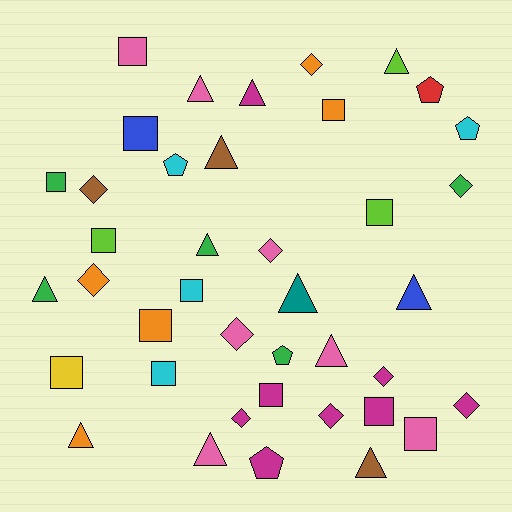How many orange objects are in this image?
There are 5 orange objects.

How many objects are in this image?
There are 40 objects.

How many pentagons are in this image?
There are 5 pentagons.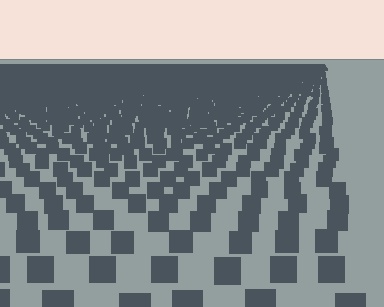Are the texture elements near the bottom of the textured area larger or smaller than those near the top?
Larger. Near the bottom, elements are closer to the viewer and appear at a bigger on-screen size.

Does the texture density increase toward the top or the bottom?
Density increases toward the top.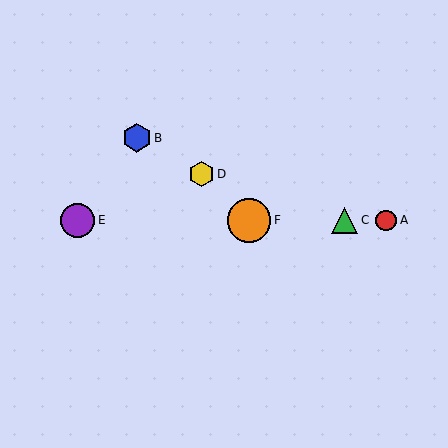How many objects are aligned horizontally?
4 objects (A, C, E, F) are aligned horizontally.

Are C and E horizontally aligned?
Yes, both are at y≈220.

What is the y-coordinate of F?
Object F is at y≈220.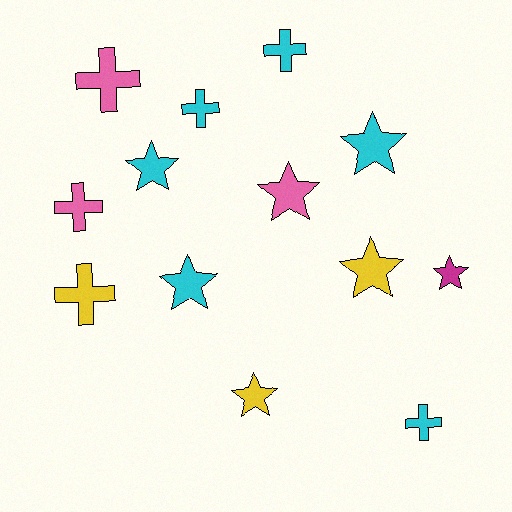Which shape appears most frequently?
Star, with 7 objects.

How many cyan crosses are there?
There are 3 cyan crosses.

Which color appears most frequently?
Cyan, with 6 objects.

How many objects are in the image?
There are 13 objects.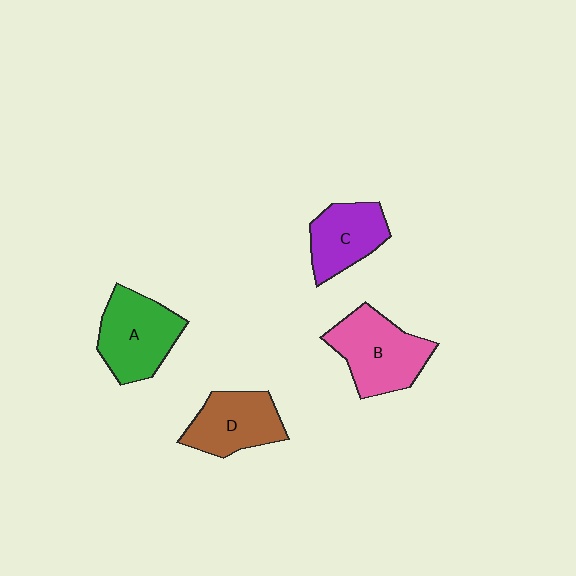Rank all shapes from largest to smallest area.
From largest to smallest: B (pink), A (green), D (brown), C (purple).